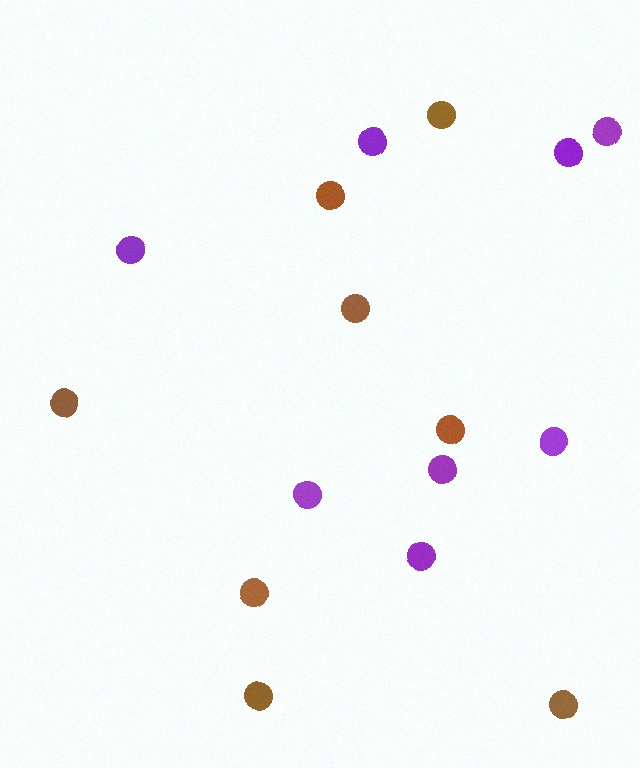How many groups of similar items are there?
There are 2 groups: one group of purple circles (8) and one group of brown circles (8).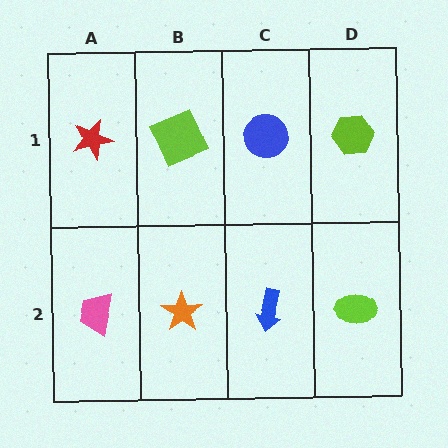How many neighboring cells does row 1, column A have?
2.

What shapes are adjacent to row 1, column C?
A blue arrow (row 2, column C), a lime square (row 1, column B), a lime hexagon (row 1, column D).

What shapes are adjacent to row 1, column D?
A lime ellipse (row 2, column D), a blue circle (row 1, column C).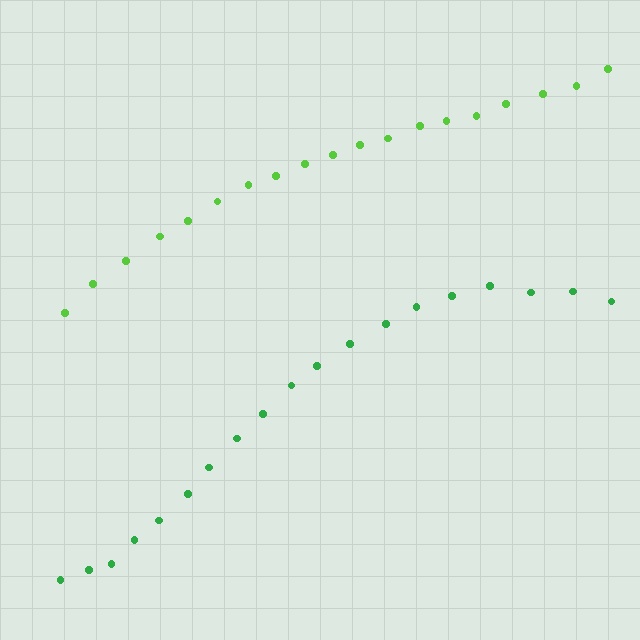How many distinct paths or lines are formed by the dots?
There are 2 distinct paths.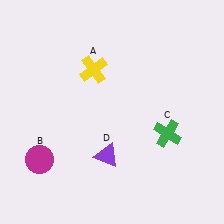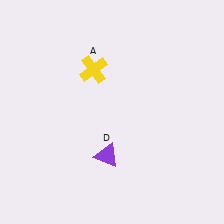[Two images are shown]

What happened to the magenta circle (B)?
The magenta circle (B) was removed in Image 2. It was in the bottom-left area of Image 1.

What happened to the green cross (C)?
The green cross (C) was removed in Image 2. It was in the bottom-right area of Image 1.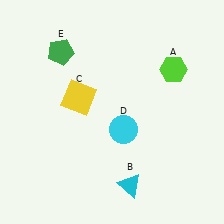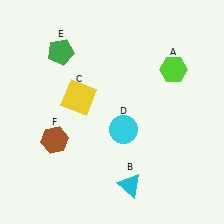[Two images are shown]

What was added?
A brown hexagon (F) was added in Image 2.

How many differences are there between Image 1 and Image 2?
There is 1 difference between the two images.